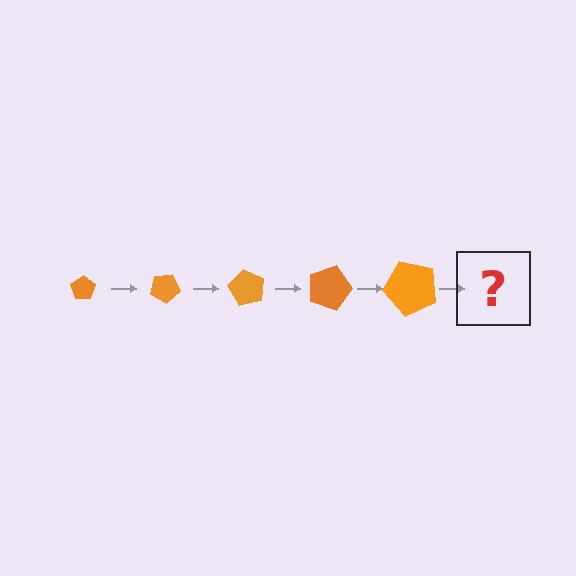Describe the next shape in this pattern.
It should be a pentagon, larger than the previous one and rotated 150 degrees from the start.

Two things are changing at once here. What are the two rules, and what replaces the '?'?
The two rules are that the pentagon grows larger each step and it rotates 30 degrees each step. The '?' should be a pentagon, larger than the previous one and rotated 150 degrees from the start.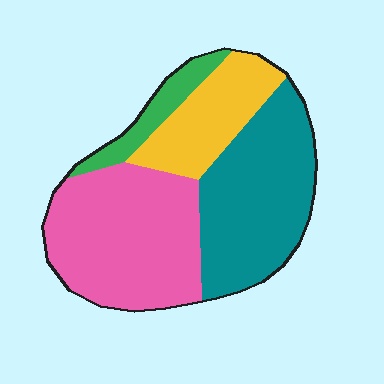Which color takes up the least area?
Green, at roughly 10%.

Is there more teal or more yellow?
Teal.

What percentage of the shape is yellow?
Yellow takes up about one sixth (1/6) of the shape.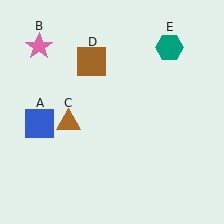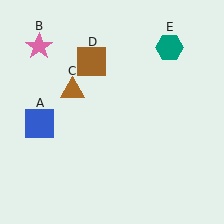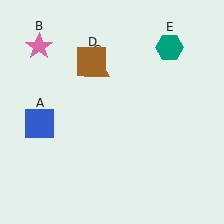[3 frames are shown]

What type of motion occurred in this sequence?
The brown triangle (object C) rotated clockwise around the center of the scene.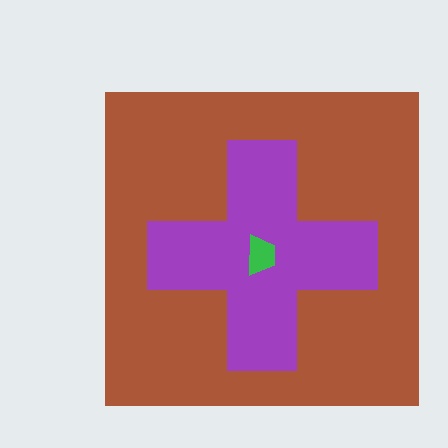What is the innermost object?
The green trapezoid.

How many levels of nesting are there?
3.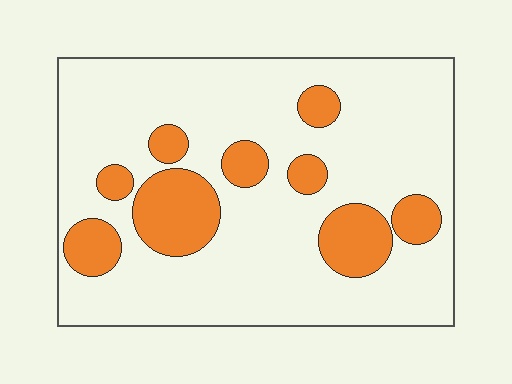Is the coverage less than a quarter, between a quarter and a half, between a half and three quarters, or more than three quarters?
Less than a quarter.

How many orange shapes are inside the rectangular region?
9.